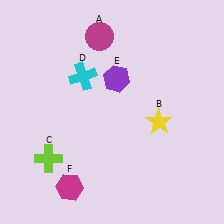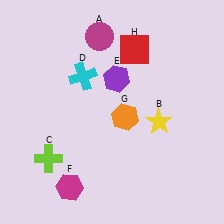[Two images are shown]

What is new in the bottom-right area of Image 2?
An orange hexagon (G) was added in the bottom-right area of Image 2.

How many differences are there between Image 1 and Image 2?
There are 2 differences between the two images.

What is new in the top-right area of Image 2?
A red square (H) was added in the top-right area of Image 2.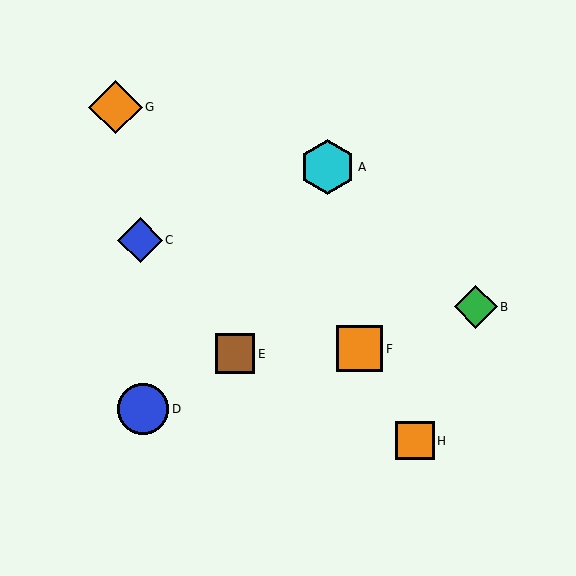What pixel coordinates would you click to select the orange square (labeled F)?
Click at (360, 349) to select the orange square F.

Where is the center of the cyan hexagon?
The center of the cyan hexagon is at (327, 167).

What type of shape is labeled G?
Shape G is an orange diamond.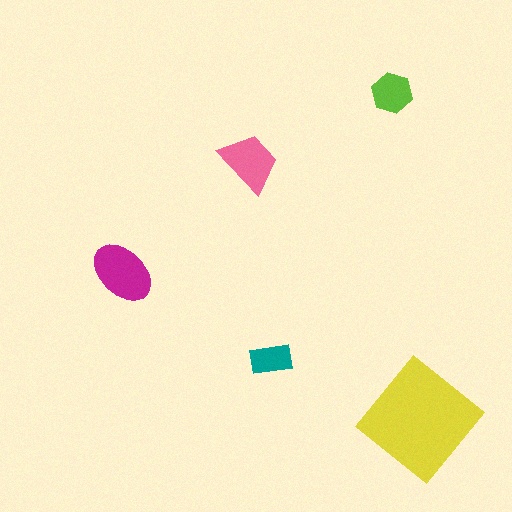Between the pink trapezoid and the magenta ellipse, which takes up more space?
The magenta ellipse.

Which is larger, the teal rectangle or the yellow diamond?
The yellow diamond.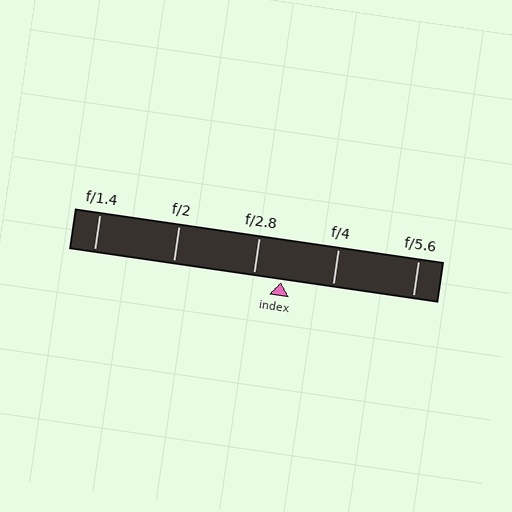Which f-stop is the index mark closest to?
The index mark is closest to f/2.8.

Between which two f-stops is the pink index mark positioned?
The index mark is between f/2.8 and f/4.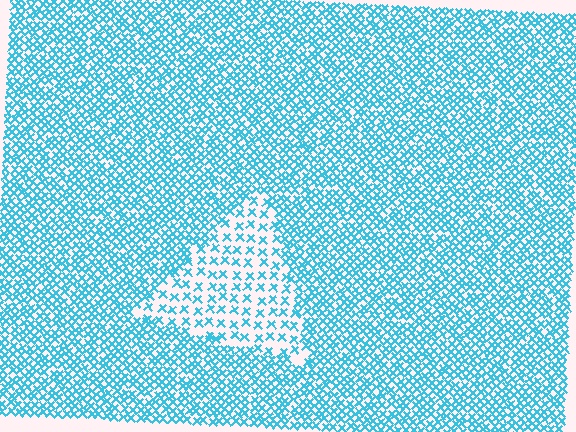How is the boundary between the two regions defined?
The boundary is defined by a change in element density (approximately 2.3x ratio). All elements are the same color, size, and shape.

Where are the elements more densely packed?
The elements are more densely packed outside the triangle boundary.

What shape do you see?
I see a triangle.